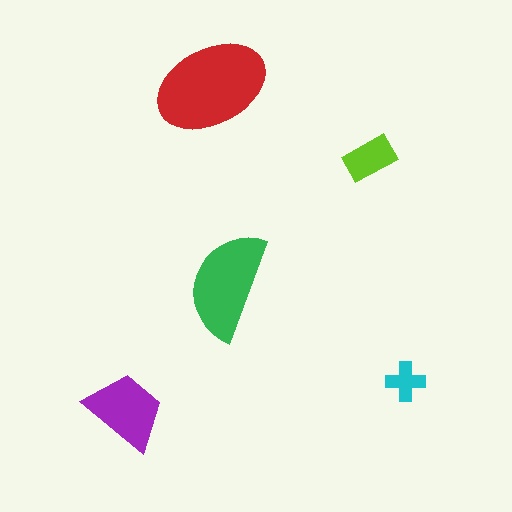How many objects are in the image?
There are 5 objects in the image.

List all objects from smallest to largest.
The cyan cross, the lime rectangle, the purple trapezoid, the green semicircle, the red ellipse.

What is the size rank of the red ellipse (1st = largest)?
1st.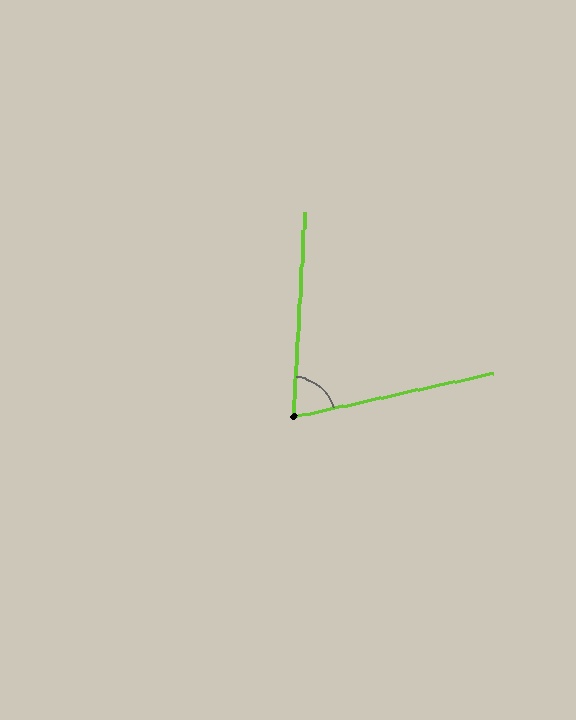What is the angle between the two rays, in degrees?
Approximately 74 degrees.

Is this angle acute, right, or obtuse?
It is acute.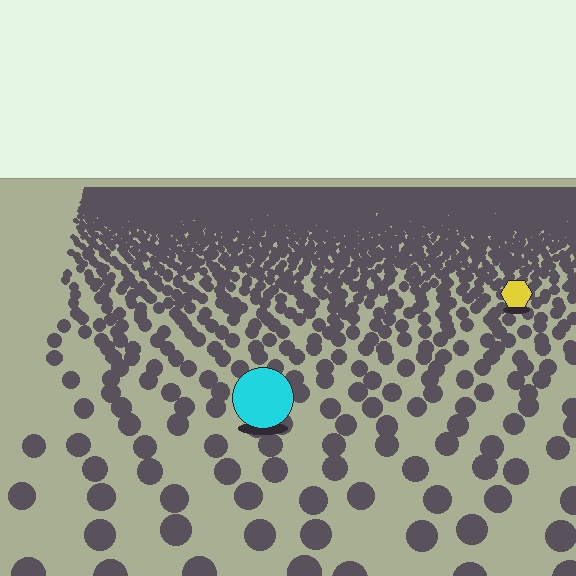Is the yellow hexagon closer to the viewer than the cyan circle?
No. The cyan circle is closer — you can tell from the texture gradient: the ground texture is coarser near it.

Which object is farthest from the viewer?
The yellow hexagon is farthest from the viewer. It appears smaller and the ground texture around it is denser.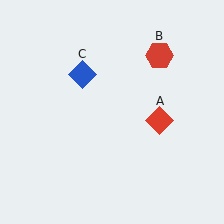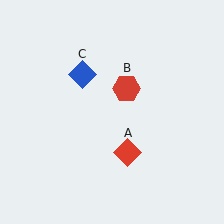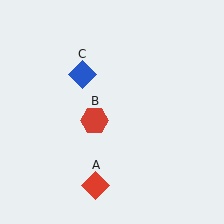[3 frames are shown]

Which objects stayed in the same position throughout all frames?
Blue diamond (object C) remained stationary.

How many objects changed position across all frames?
2 objects changed position: red diamond (object A), red hexagon (object B).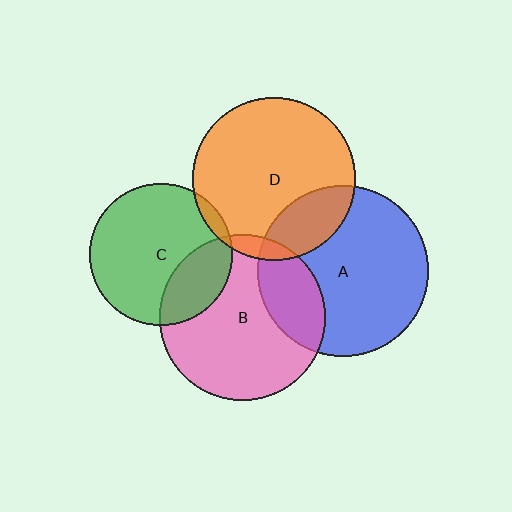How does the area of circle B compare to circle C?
Approximately 1.3 times.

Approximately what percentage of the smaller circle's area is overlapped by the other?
Approximately 5%.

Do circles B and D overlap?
Yes.